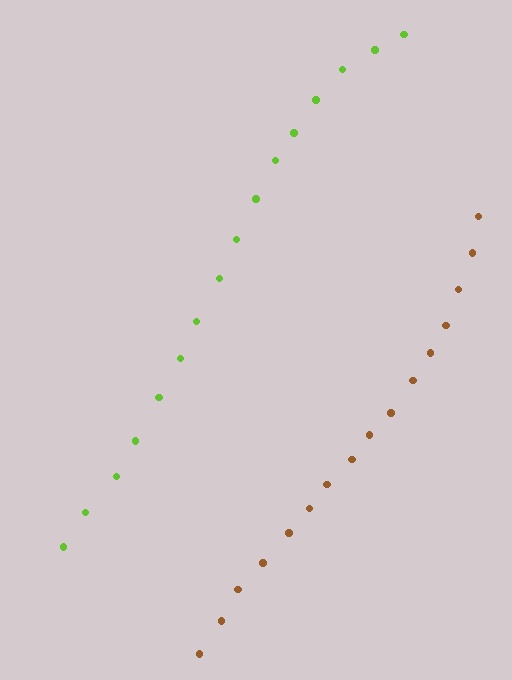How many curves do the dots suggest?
There are 2 distinct paths.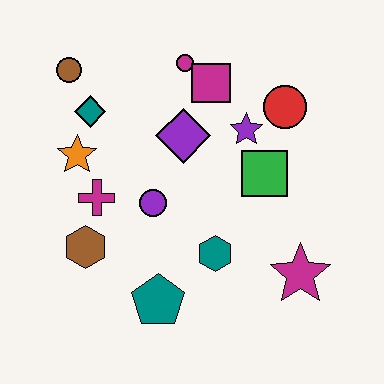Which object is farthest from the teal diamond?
The magenta star is farthest from the teal diamond.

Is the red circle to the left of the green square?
No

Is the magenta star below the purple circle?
Yes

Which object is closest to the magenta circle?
The magenta square is closest to the magenta circle.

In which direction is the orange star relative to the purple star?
The orange star is to the left of the purple star.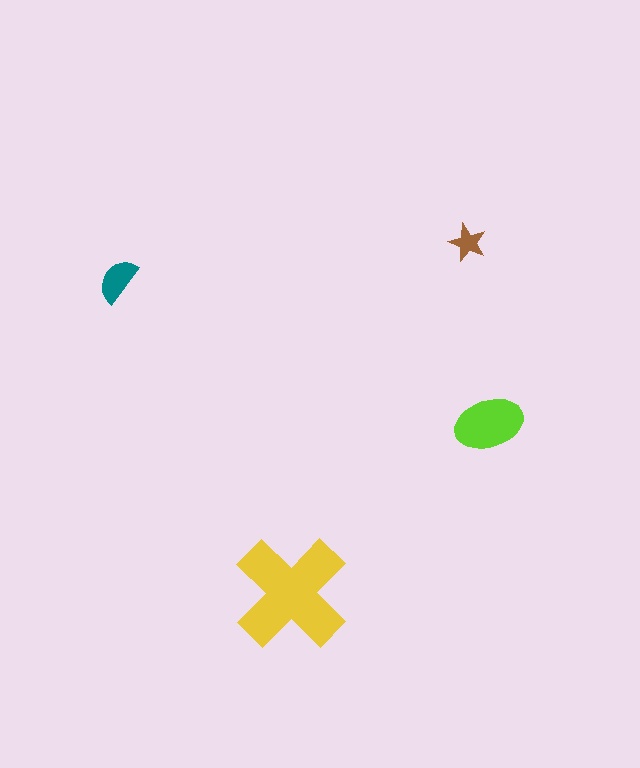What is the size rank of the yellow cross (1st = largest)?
1st.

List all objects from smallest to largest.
The brown star, the teal semicircle, the lime ellipse, the yellow cross.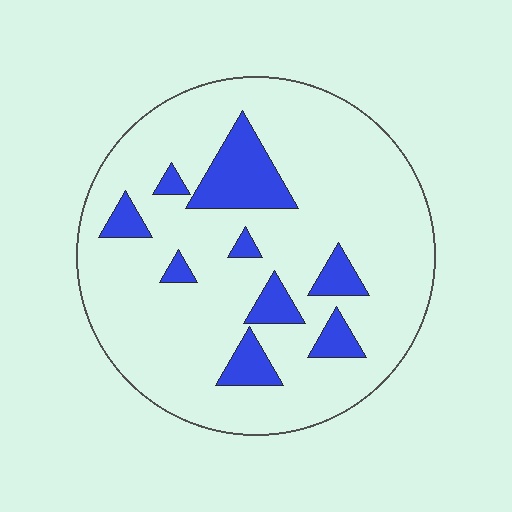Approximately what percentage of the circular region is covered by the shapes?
Approximately 15%.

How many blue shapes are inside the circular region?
9.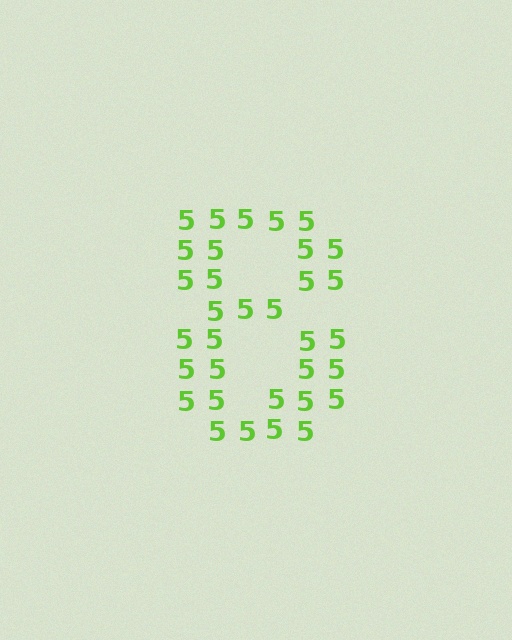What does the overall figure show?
The overall figure shows the digit 8.